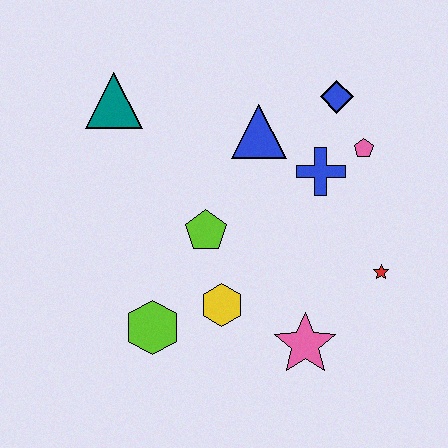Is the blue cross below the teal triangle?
Yes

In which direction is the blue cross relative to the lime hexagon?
The blue cross is to the right of the lime hexagon.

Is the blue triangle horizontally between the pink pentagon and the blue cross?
No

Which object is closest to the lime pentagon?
The yellow hexagon is closest to the lime pentagon.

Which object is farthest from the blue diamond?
The lime hexagon is farthest from the blue diamond.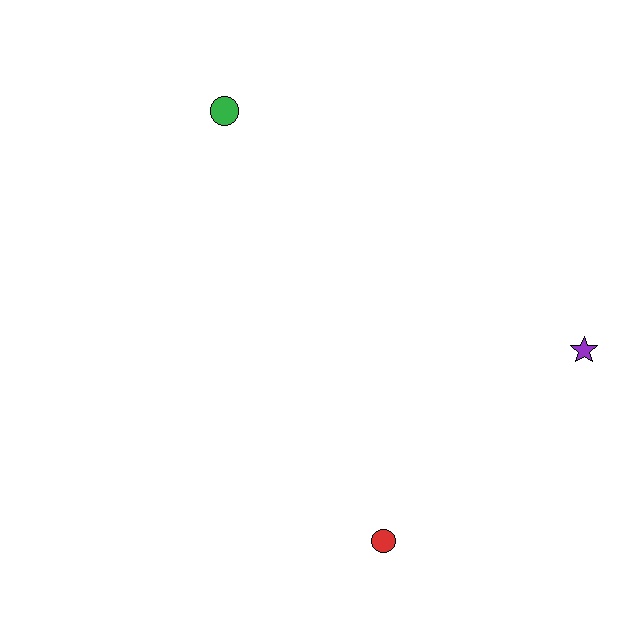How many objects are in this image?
There are 3 objects.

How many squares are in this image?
There are no squares.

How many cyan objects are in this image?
There are no cyan objects.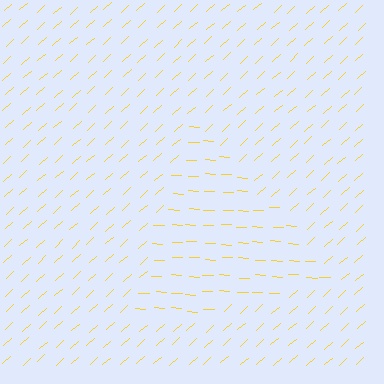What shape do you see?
I see a triangle.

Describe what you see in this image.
The image is filled with small yellow line segments. A triangle region in the image has lines oriented differently from the surrounding lines, creating a visible texture boundary.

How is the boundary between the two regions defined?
The boundary is defined purely by a change in line orientation (approximately 45 degrees difference). All lines are the same color and thickness.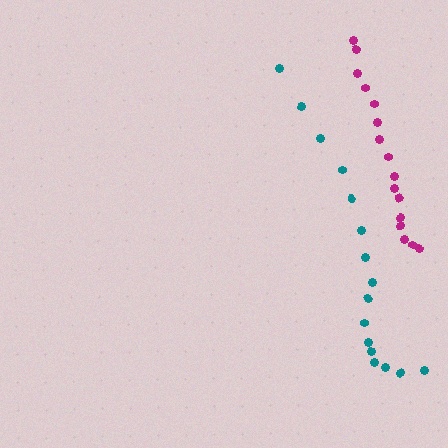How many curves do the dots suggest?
There are 2 distinct paths.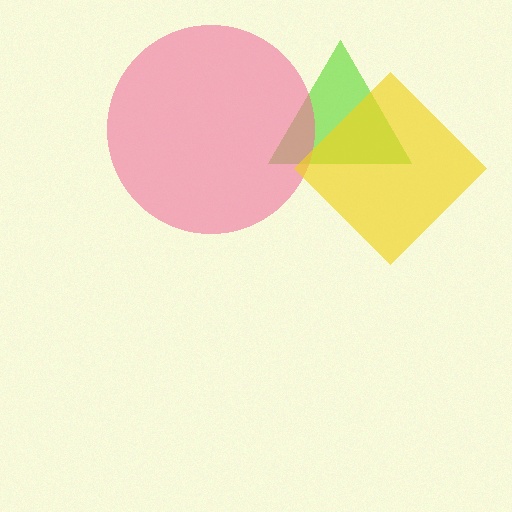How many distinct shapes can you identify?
There are 3 distinct shapes: a lime triangle, a pink circle, a yellow diamond.